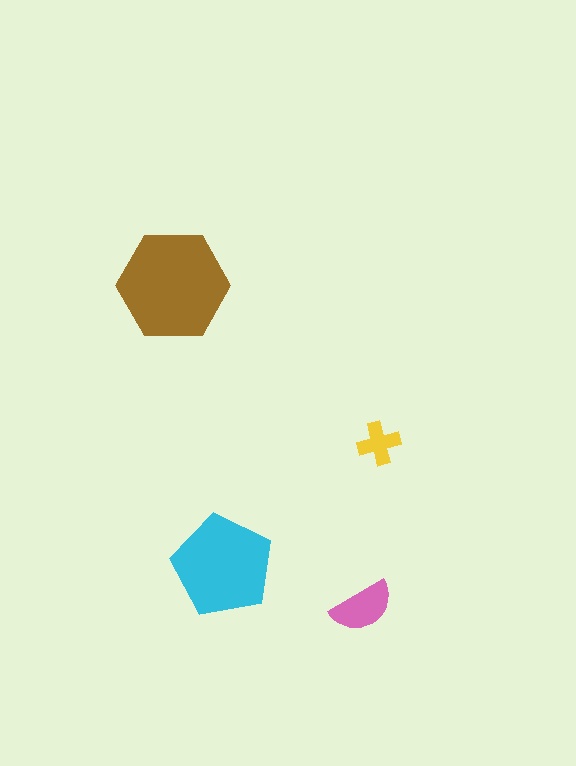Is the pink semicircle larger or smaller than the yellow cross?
Larger.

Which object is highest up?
The brown hexagon is topmost.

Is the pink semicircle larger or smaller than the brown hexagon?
Smaller.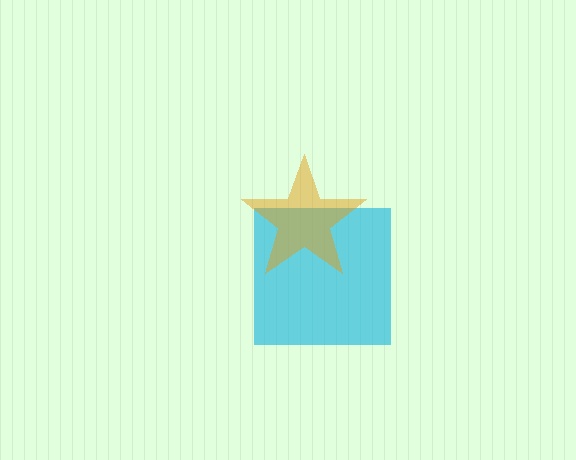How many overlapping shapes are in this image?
There are 2 overlapping shapes in the image.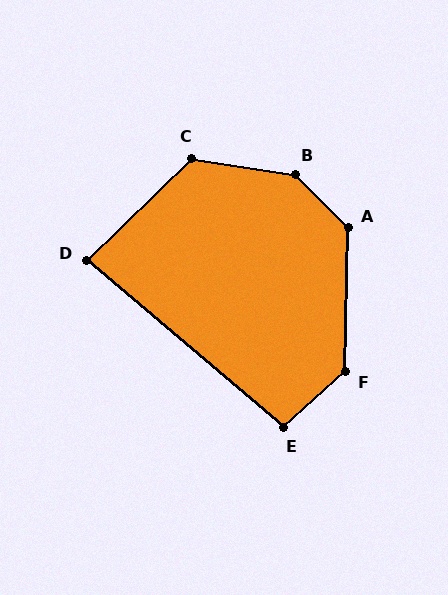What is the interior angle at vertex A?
Approximately 134 degrees (obtuse).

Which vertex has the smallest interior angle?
D, at approximately 84 degrees.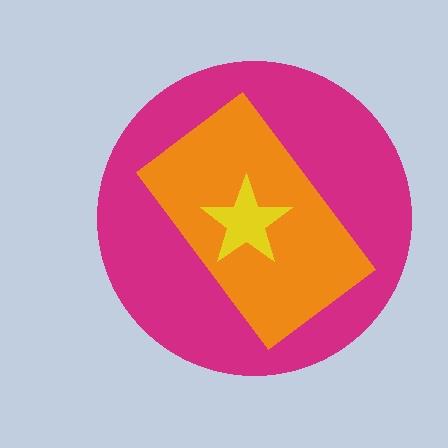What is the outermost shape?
The magenta circle.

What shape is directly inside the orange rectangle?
The yellow star.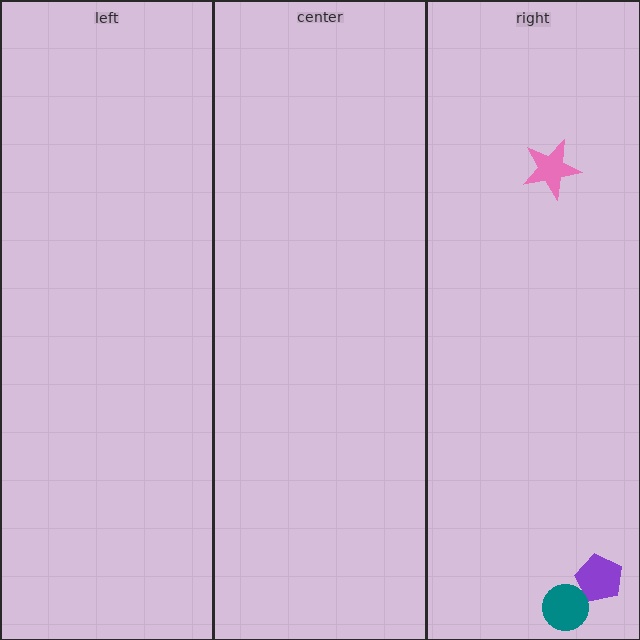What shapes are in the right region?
The pink star, the purple pentagon, the teal circle.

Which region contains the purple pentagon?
The right region.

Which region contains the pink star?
The right region.